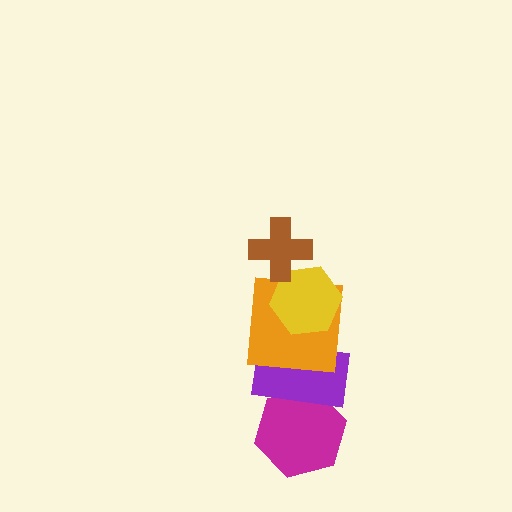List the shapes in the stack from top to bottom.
From top to bottom: the brown cross, the yellow hexagon, the orange square, the purple rectangle, the magenta hexagon.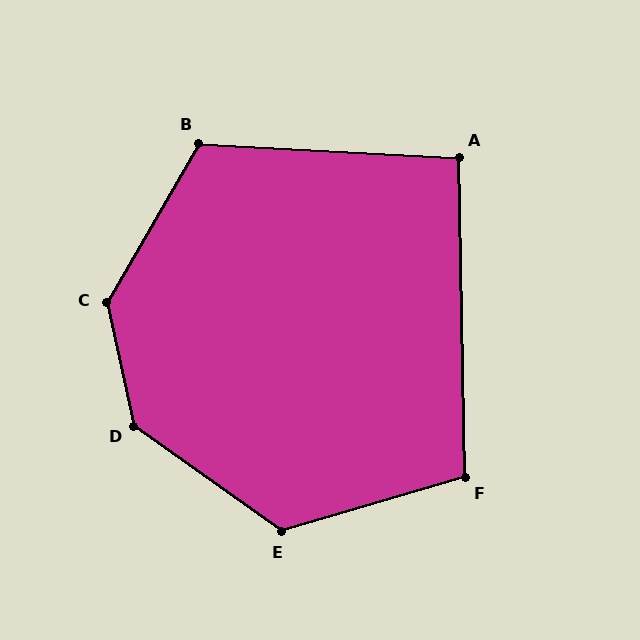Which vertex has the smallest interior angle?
A, at approximately 94 degrees.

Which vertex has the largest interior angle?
D, at approximately 138 degrees.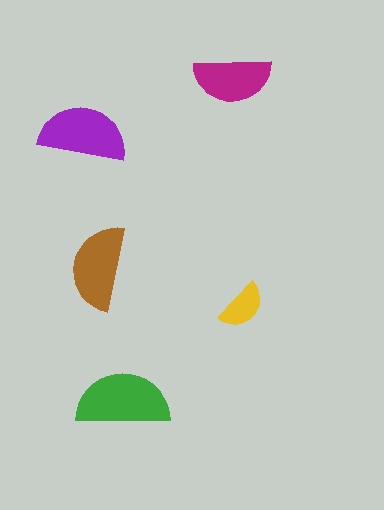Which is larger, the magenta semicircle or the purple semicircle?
The purple one.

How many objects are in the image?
There are 5 objects in the image.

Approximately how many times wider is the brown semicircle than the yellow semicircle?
About 1.5 times wider.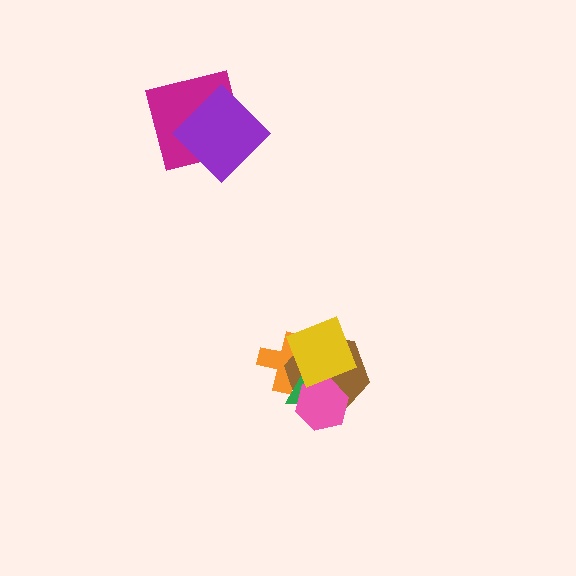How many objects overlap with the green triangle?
4 objects overlap with the green triangle.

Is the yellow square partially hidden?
No, no other shape covers it.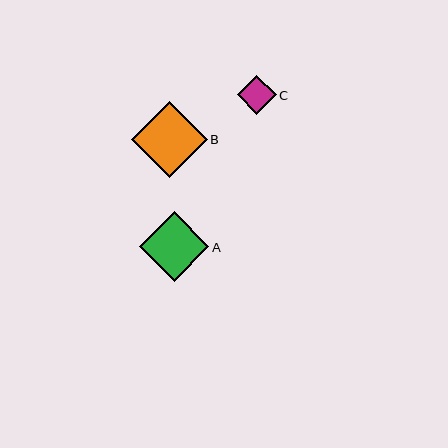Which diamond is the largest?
Diamond B is the largest with a size of approximately 76 pixels.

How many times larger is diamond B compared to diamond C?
Diamond B is approximately 2.0 times the size of diamond C.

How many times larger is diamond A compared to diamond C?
Diamond A is approximately 1.8 times the size of diamond C.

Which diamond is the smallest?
Diamond C is the smallest with a size of approximately 39 pixels.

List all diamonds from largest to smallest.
From largest to smallest: B, A, C.